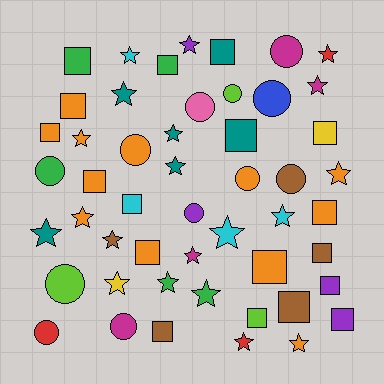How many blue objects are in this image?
There is 1 blue object.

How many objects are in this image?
There are 50 objects.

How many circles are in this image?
There are 12 circles.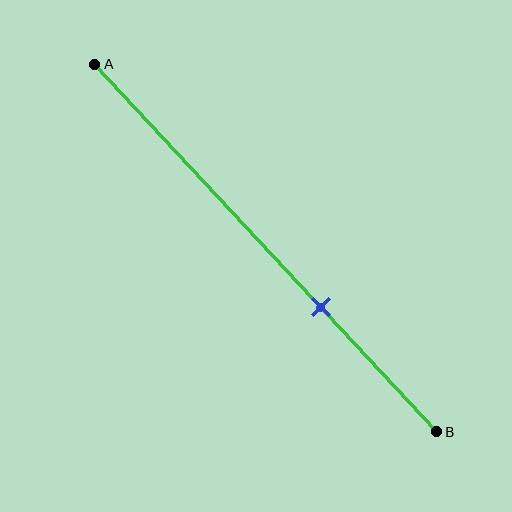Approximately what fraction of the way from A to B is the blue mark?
The blue mark is approximately 65% of the way from A to B.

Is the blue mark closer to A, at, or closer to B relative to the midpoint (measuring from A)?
The blue mark is closer to point B than the midpoint of segment AB.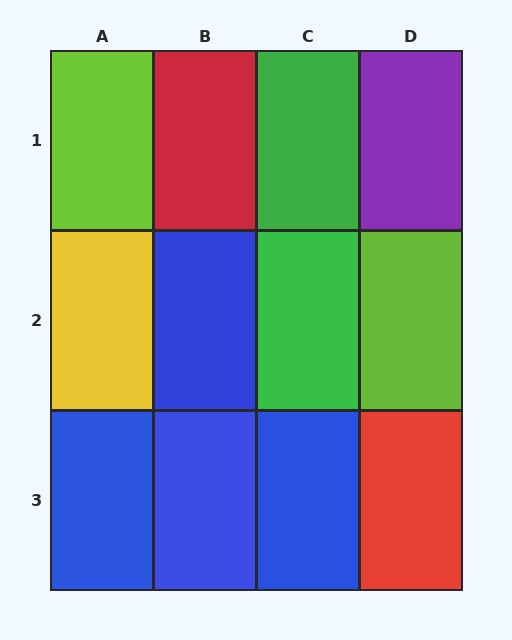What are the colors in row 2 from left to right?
Yellow, blue, green, lime.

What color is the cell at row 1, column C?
Green.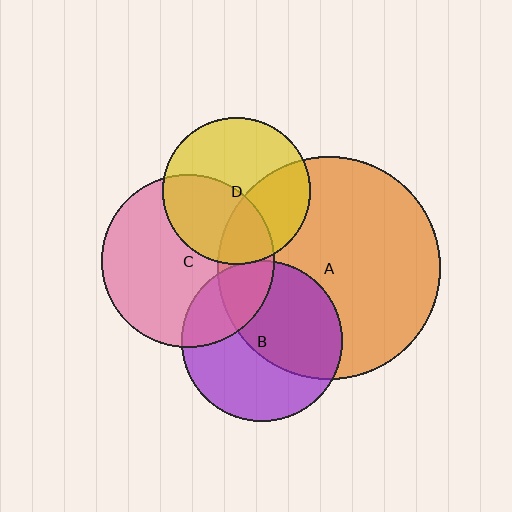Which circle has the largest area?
Circle A (orange).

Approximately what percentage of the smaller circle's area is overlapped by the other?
Approximately 50%.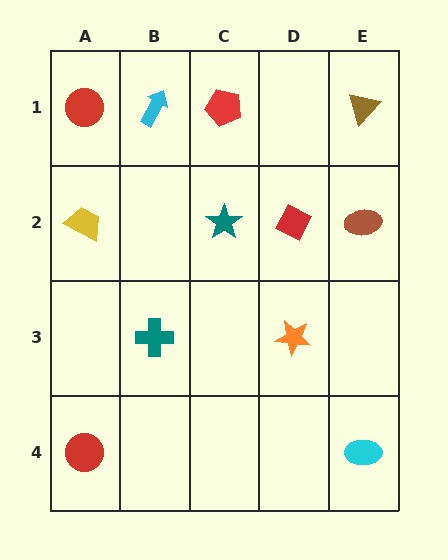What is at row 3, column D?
An orange star.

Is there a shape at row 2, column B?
No, that cell is empty.